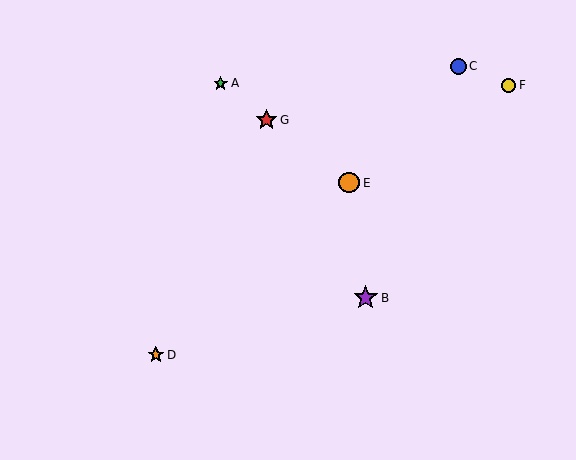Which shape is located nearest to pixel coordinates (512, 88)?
The yellow circle (labeled F) at (509, 85) is nearest to that location.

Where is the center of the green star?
The center of the green star is at (221, 83).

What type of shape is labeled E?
Shape E is an orange circle.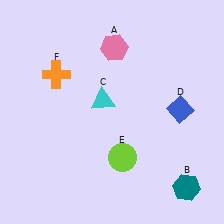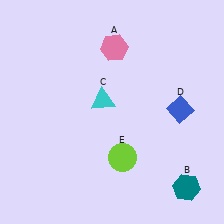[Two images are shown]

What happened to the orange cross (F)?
The orange cross (F) was removed in Image 2. It was in the top-left area of Image 1.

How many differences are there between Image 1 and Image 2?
There is 1 difference between the two images.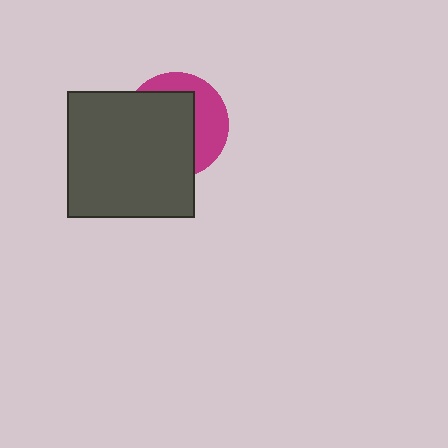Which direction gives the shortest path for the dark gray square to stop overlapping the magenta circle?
Moving toward the lower-left gives the shortest separation.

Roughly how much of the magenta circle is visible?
A small part of it is visible (roughly 38%).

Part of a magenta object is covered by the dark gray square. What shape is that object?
It is a circle.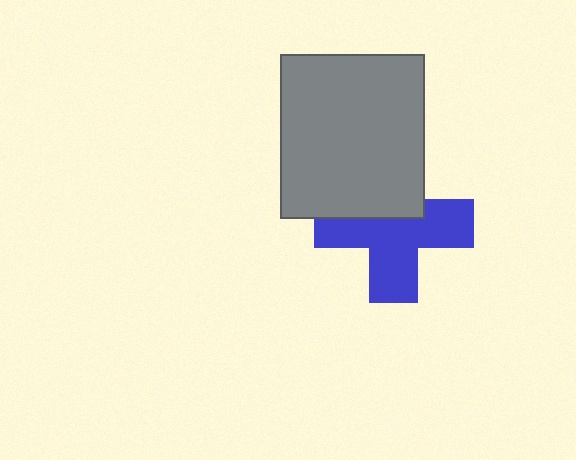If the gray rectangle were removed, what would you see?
You would see the complete blue cross.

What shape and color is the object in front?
The object in front is a gray rectangle.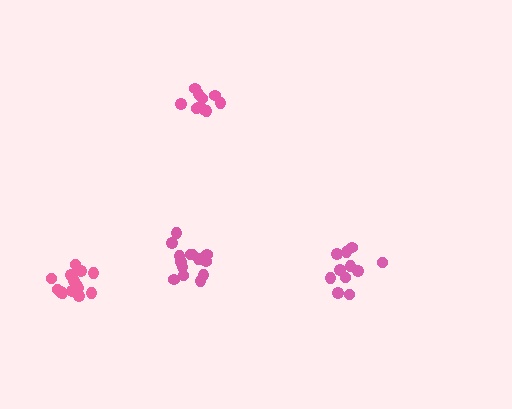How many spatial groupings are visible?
There are 4 spatial groupings.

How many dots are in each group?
Group 1: 14 dots, Group 2: 11 dots, Group 3: 11 dots, Group 4: 14 dots (50 total).